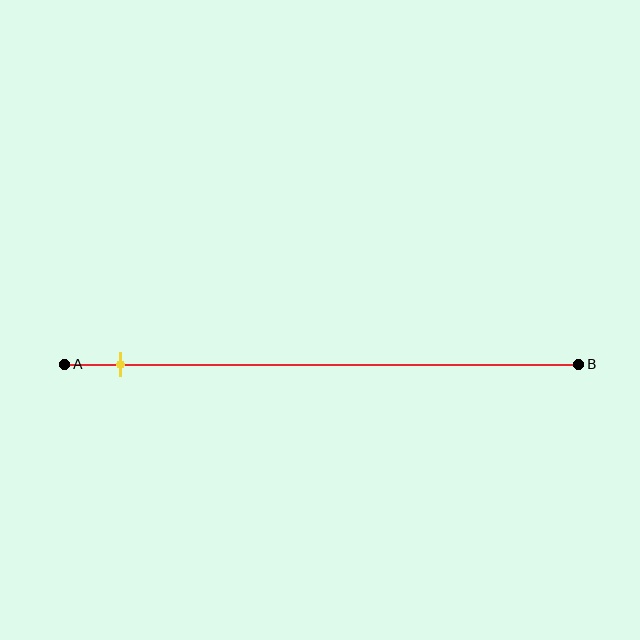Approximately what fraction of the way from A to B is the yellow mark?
The yellow mark is approximately 10% of the way from A to B.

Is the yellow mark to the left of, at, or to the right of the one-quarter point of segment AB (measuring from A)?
The yellow mark is to the left of the one-quarter point of segment AB.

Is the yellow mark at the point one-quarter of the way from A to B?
No, the mark is at about 10% from A, not at the 25% one-quarter point.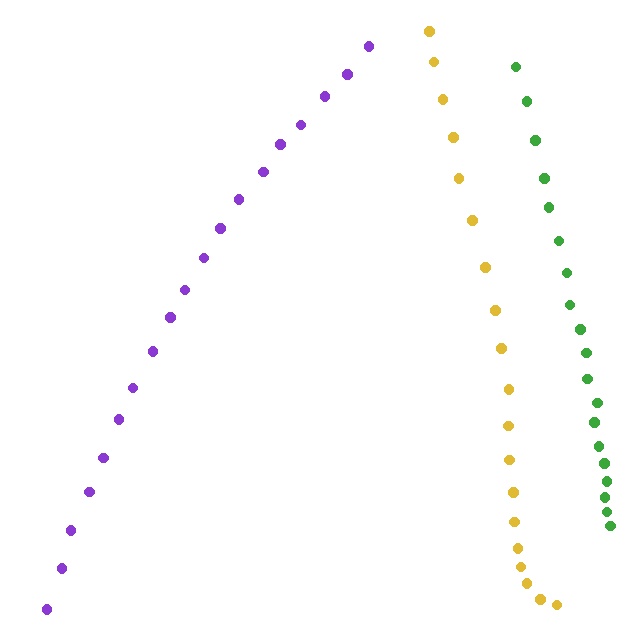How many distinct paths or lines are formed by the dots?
There are 3 distinct paths.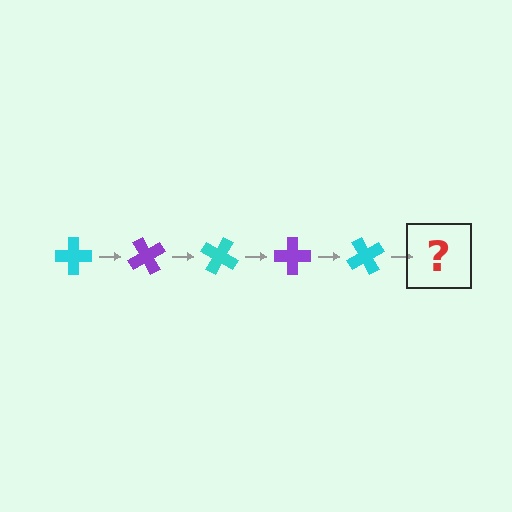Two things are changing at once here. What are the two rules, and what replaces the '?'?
The two rules are that it rotates 60 degrees each step and the color cycles through cyan and purple. The '?' should be a purple cross, rotated 300 degrees from the start.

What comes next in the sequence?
The next element should be a purple cross, rotated 300 degrees from the start.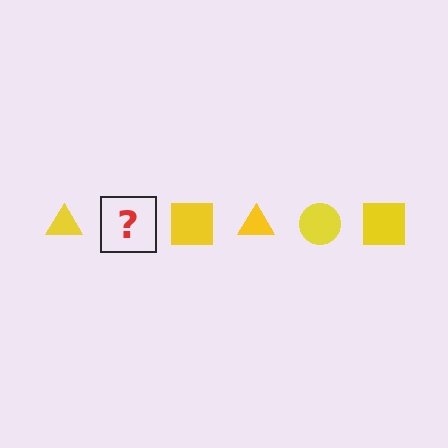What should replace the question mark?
The question mark should be replaced with a yellow circle.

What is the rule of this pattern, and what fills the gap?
The rule is that the pattern cycles through triangle, circle, square shapes in yellow. The gap should be filled with a yellow circle.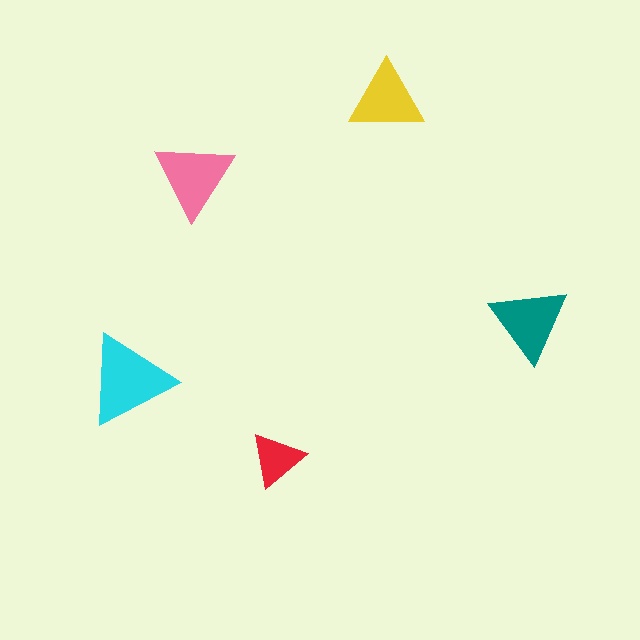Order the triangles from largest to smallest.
the cyan one, the pink one, the teal one, the yellow one, the red one.